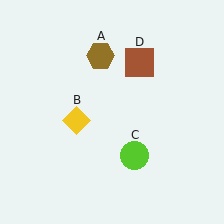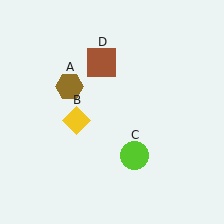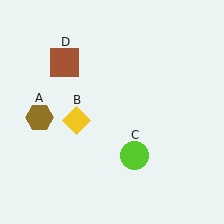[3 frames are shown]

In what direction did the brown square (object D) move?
The brown square (object D) moved left.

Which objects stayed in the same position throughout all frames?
Yellow diamond (object B) and lime circle (object C) remained stationary.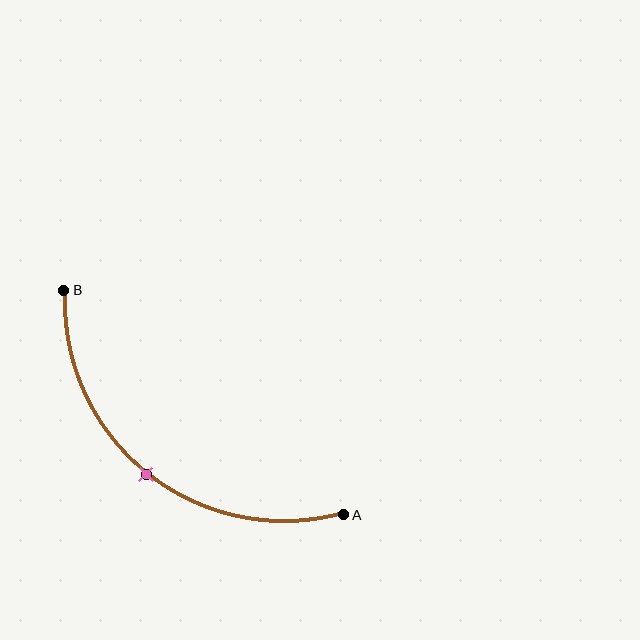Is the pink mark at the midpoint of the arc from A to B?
Yes. The pink mark lies on the arc at equal arc-length from both A and B — it is the arc midpoint.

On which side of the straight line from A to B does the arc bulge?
The arc bulges below and to the left of the straight line connecting A and B.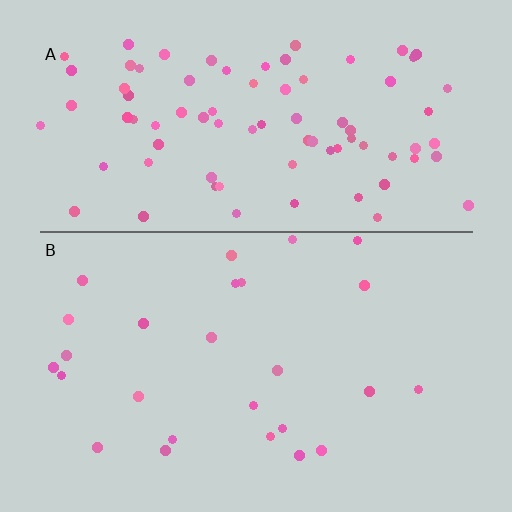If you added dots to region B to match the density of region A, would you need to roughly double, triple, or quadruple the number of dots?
Approximately triple.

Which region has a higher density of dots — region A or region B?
A (the top).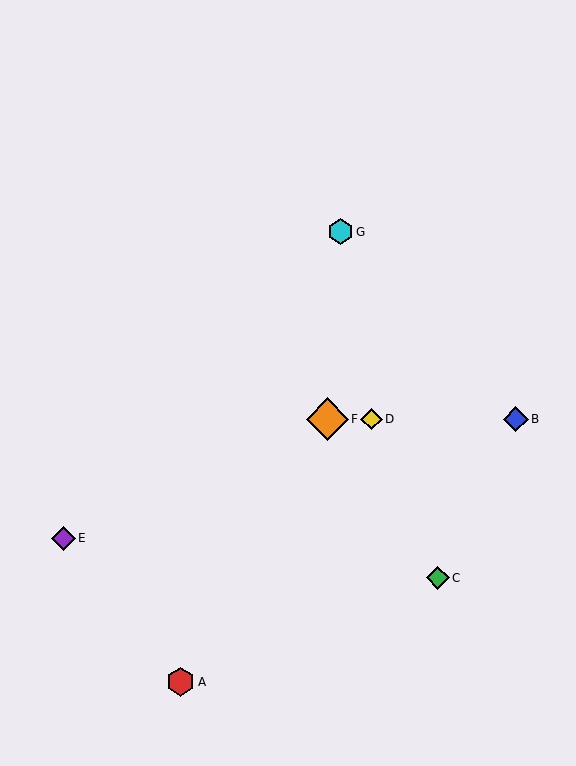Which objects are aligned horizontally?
Objects B, D, F are aligned horizontally.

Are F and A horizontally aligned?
No, F is at y≈419 and A is at y≈682.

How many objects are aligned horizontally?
3 objects (B, D, F) are aligned horizontally.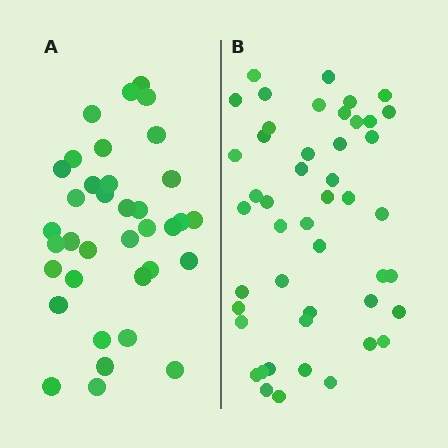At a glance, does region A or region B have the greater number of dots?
Region B (the right region) has more dots.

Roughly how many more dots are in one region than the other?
Region B has roughly 12 or so more dots than region A.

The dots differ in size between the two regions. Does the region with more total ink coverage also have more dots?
No. Region A has more total ink coverage because its dots are larger, but region B actually contains more individual dots. Total area can be misleading — the number of items is what matters here.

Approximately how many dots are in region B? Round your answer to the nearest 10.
About 50 dots. (The exact count is 47, which rounds to 50.)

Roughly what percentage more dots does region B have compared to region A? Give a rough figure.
About 30% more.